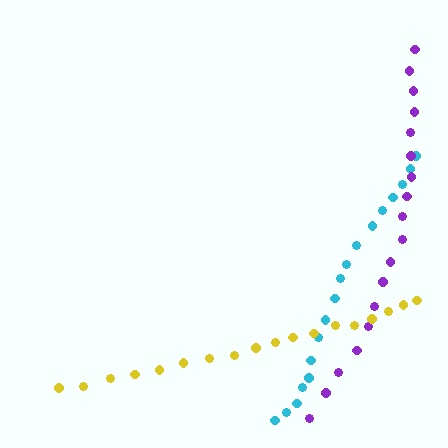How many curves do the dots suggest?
There are 3 distinct paths.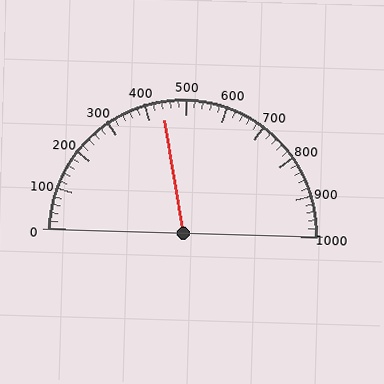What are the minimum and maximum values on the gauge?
The gauge ranges from 0 to 1000.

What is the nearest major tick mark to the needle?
The nearest major tick mark is 400.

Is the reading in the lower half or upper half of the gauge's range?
The reading is in the lower half of the range (0 to 1000).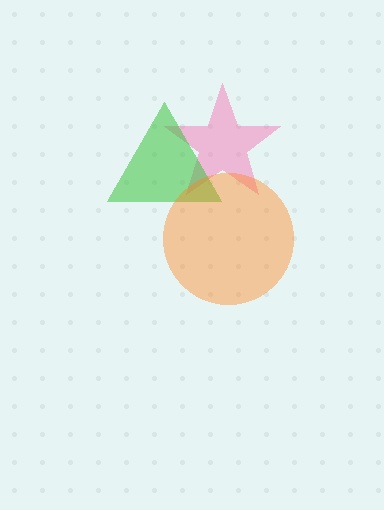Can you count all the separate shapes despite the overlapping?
Yes, there are 3 separate shapes.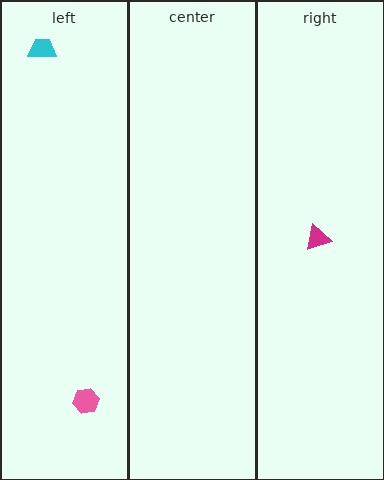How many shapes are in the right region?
1.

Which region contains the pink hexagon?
The left region.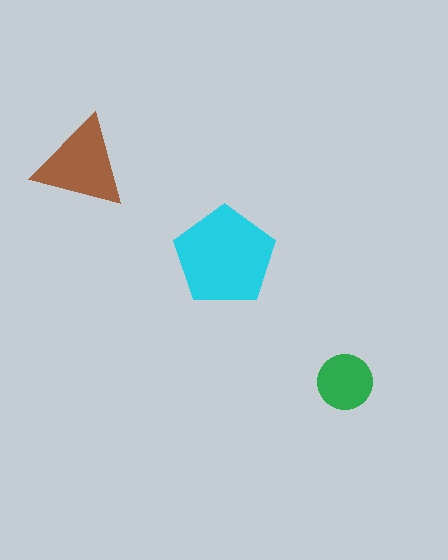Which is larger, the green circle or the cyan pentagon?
The cyan pentagon.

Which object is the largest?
The cyan pentagon.